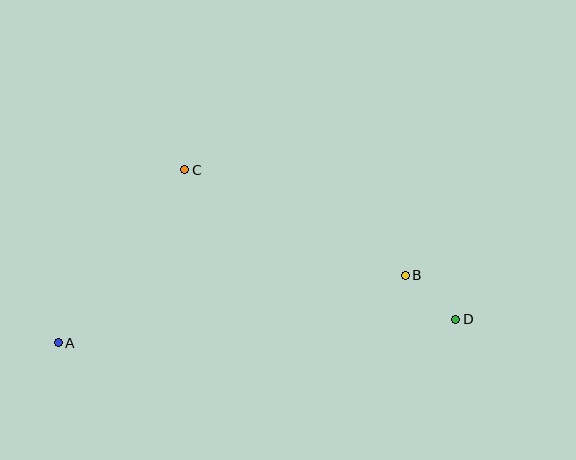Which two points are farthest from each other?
Points A and D are farthest from each other.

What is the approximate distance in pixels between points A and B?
The distance between A and B is approximately 354 pixels.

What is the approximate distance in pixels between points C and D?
The distance between C and D is approximately 309 pixels.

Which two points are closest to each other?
Points B and D are closest to each other.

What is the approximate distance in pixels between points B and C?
The distance between B and C is approximately 245 pixels.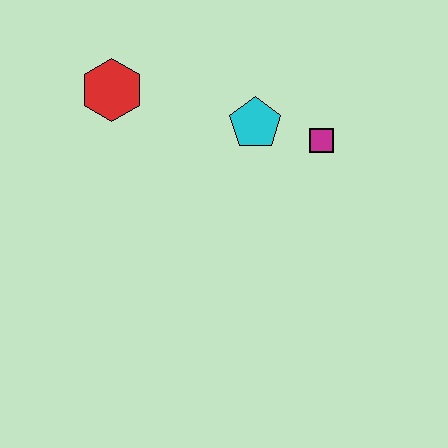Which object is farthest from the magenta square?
The red hexagon is farthest from the magenta square.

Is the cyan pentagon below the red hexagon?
Yes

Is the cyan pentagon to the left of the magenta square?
Yes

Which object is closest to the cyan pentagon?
The magenta square is closest to the cyan pentagon.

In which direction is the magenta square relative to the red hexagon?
The magenta square is to the right of the red hexagon.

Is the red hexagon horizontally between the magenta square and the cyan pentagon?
No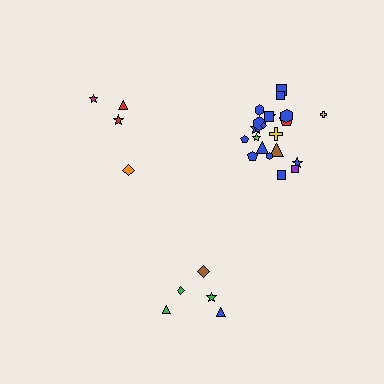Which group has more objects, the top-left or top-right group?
The top-right group.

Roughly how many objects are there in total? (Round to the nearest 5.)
Roughly 30 objects in total.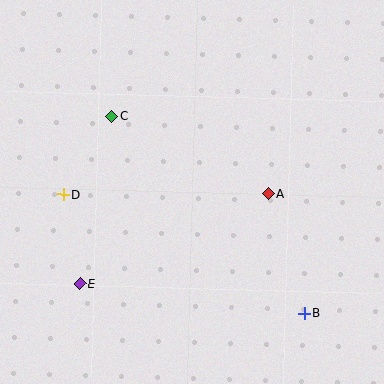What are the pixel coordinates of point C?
Point C is at (112, 116).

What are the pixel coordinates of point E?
Point E is at (80, 284).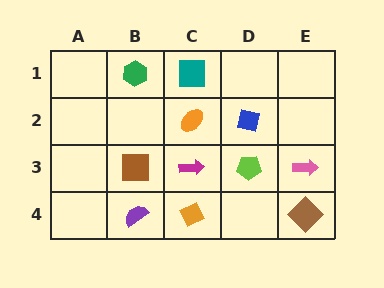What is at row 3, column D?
A lime pentagon.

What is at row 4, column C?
An orange diamond.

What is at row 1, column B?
A green hexagon.